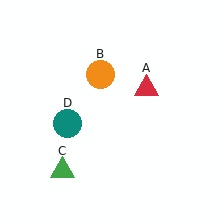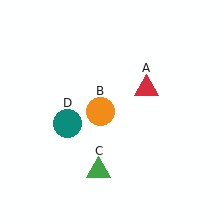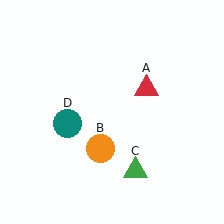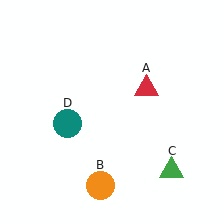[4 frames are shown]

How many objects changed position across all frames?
2 objects changed position: orange circle (object B), green triangle (object C).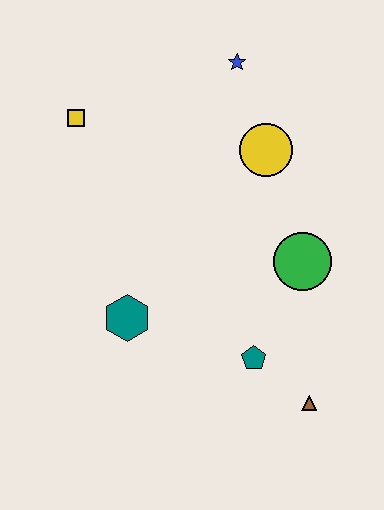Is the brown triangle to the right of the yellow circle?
Yes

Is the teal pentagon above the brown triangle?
Yes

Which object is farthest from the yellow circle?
The brown triangle is farthest from the yellow circle.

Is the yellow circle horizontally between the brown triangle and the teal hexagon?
Yes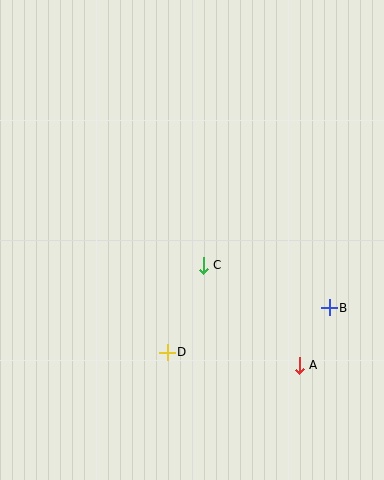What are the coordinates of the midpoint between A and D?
The midpoint between A and D is at (233, 359).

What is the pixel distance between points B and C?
The distance between B and C is 133 pixels.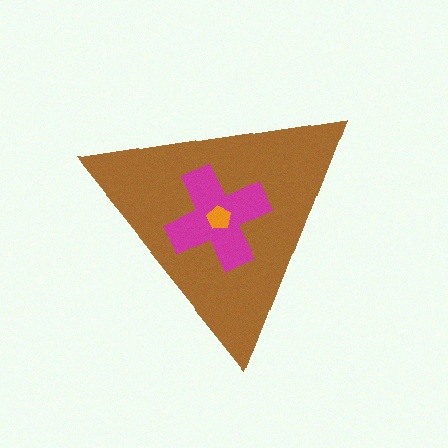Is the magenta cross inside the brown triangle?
Yes.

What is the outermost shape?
The brown triangle.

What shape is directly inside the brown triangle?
The magenta cross.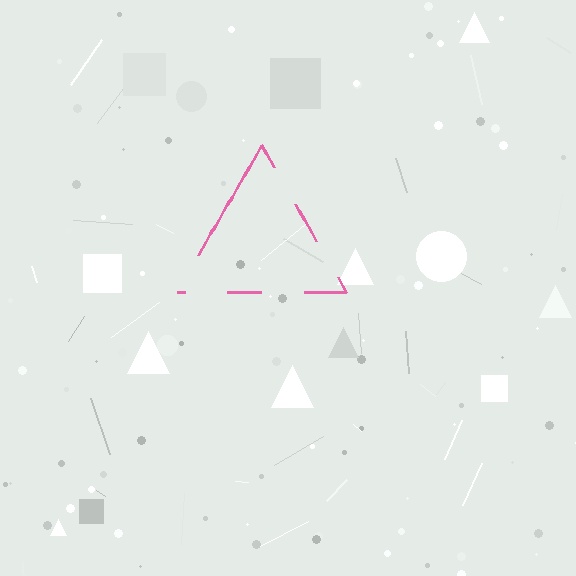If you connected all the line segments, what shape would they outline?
They would outline a triangle.